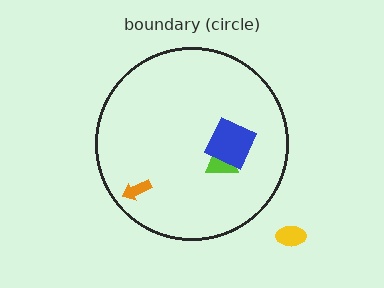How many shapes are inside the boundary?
3 inside, 1 outside.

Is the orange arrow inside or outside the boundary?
Inside.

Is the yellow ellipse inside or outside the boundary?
Outside.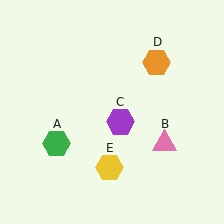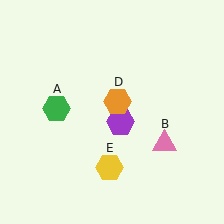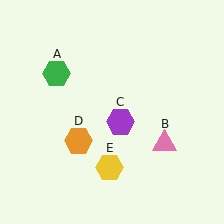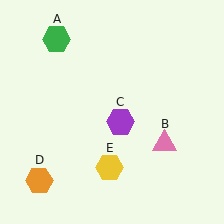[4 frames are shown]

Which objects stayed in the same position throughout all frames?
Pink triangle (object B) and purple hexagon (object C) and yellow hexagon (object E) remained stationary.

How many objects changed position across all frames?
2 objects changed position: green hexagon (object A), orange hexagon (object D).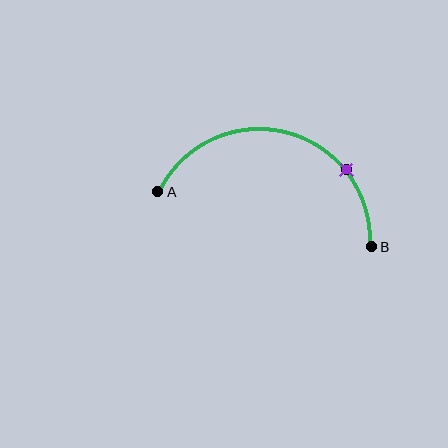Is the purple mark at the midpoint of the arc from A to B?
No. The purple mark lies on the arc but is closer to endpoint B. The arc midpoint would be at the point on the curve equidistant along the arc from both A and B.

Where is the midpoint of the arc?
The arc midpoint is the point on the curve farthest from the straight line joining A and B. It sits above that line.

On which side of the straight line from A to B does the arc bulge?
The arc bulges above the straight line connecting A and B.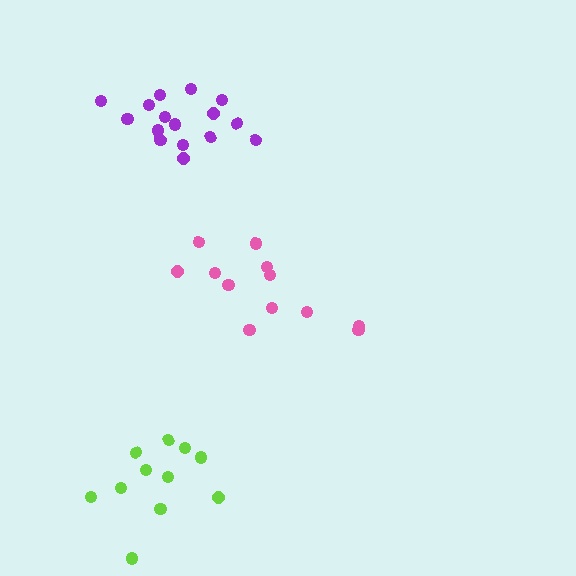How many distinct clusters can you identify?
There are 3 distinct clusters.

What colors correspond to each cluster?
The clusters are colored: purple, pink, lime.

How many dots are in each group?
Group 1: 16 dots, Group 2: 12 dots, Group 3: 11 dots (39 total).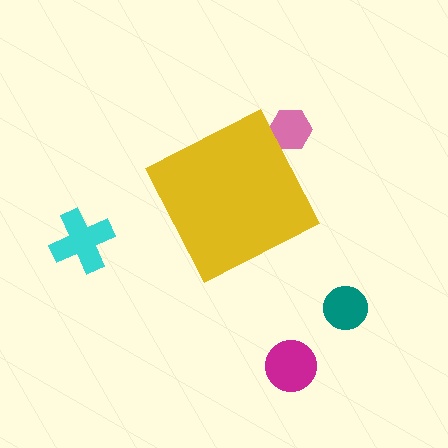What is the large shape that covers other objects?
A yellow diamond.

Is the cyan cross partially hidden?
No, the cyan cross is fully visible.